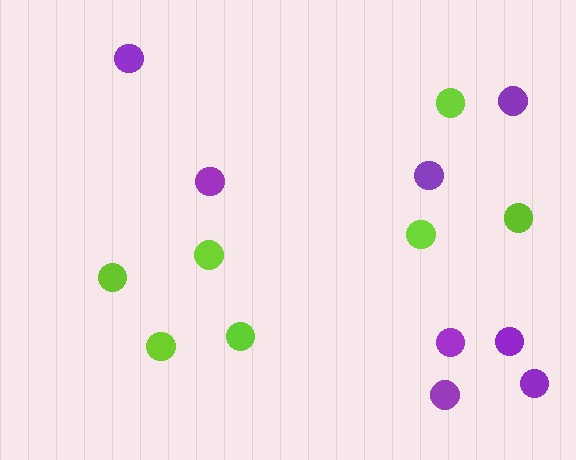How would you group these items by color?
There are 2 groups: one group of lime circles (7) and one group of purple circles (8).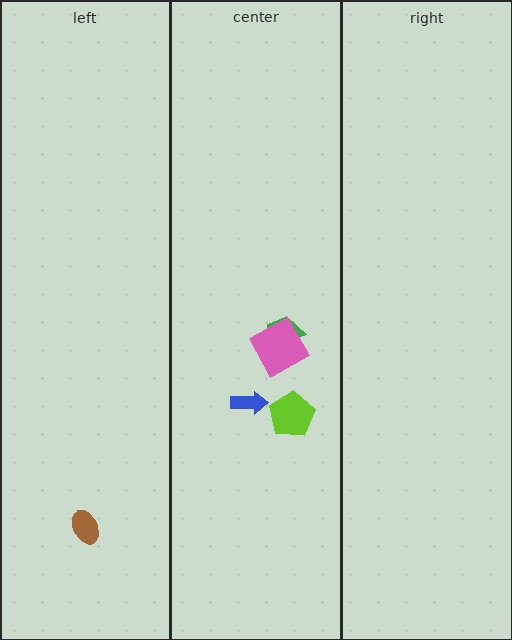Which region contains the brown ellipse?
The left region.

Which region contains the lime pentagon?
The center region.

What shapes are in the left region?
The brown ellipse.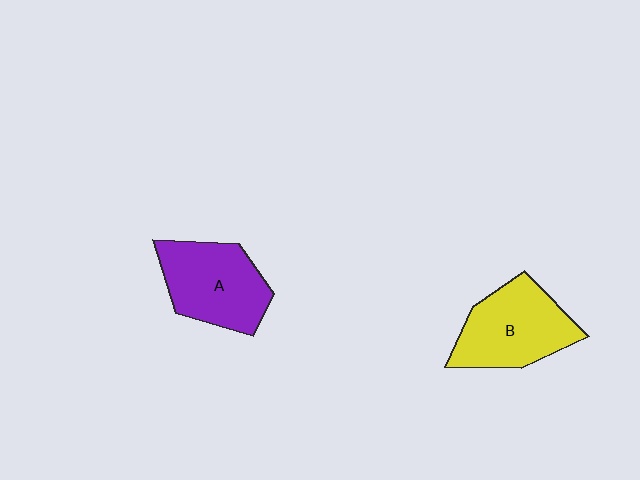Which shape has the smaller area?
Shape A (purple).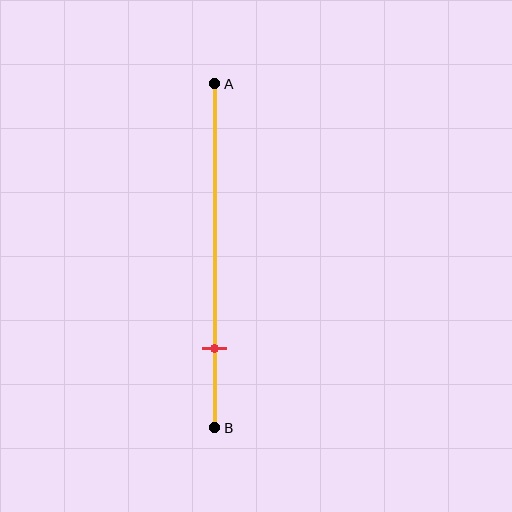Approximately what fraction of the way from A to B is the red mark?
The red mark is approximately 75% of the way from A to B.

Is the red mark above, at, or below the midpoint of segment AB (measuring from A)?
The red mark is below the midpoint of segment AB.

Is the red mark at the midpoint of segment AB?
No, the mark is at about 75% from A, not at the 50% midpoint.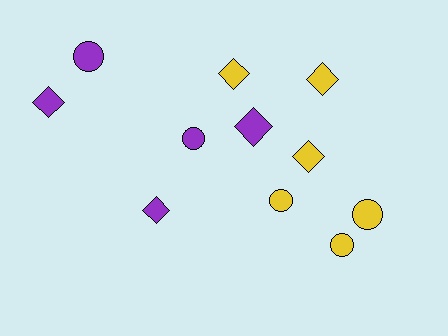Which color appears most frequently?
Yellow, with 6 objects.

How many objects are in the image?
There are 11 objects.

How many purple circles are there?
There are 2 purple circles.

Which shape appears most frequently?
Diamond, with 6 objects.